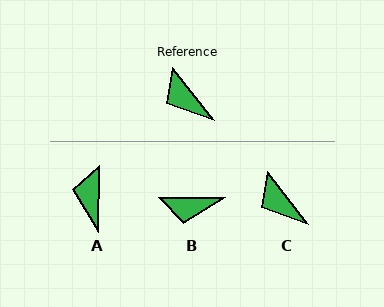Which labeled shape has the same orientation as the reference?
C.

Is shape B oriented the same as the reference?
No, it is off by about 52 degrees.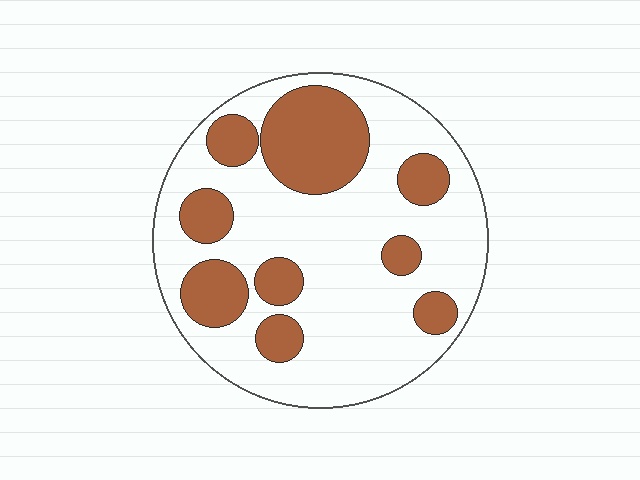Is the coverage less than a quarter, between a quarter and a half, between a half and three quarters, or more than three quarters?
Between a quarter and a half.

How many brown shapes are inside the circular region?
9.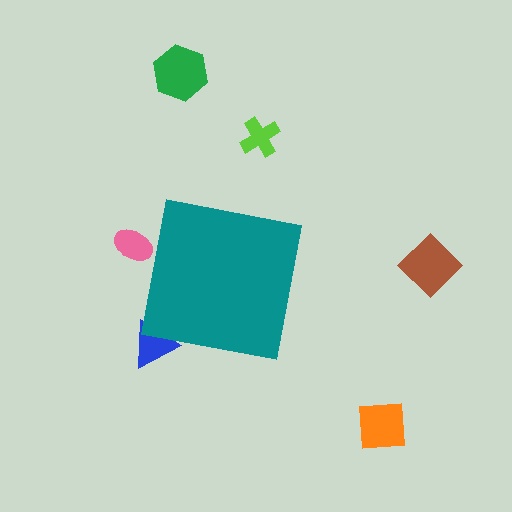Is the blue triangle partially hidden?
Yes, the blue triangle is partially hidden behind the teal square.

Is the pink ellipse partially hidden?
Yes, the pink ellipse is partially hidden behind the teal square.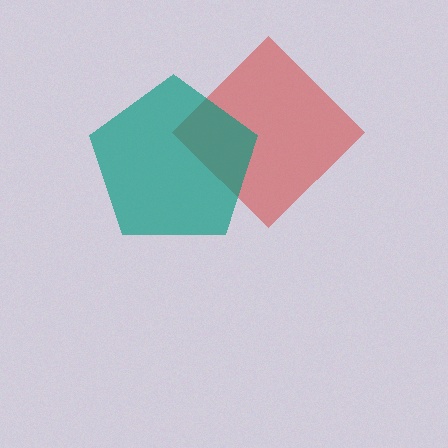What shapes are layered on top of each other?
The layered shapes are: a red diamond, a teal pentagon.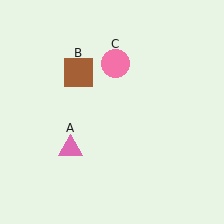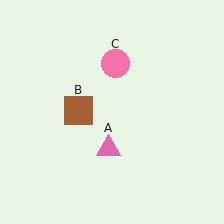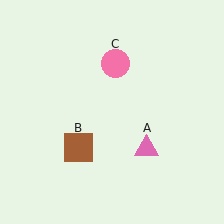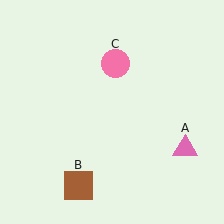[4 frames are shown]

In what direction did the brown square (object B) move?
The brown square (object B) moved down.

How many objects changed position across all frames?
2 objects changed position: pink triangle (object A), brown square (object B).